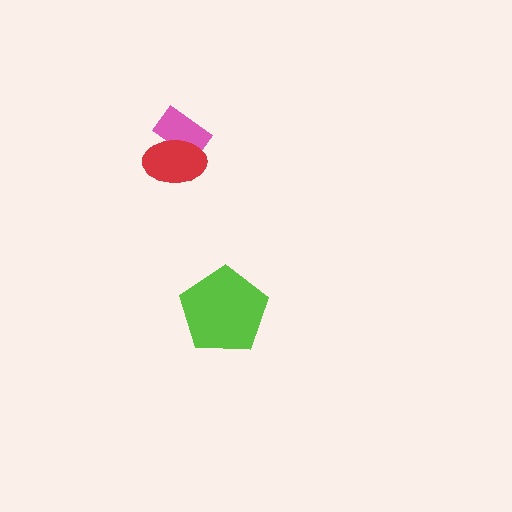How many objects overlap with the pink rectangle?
1 object overlaps with the pink rectangle.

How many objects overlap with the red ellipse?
1 object overlaps with the red ellipse.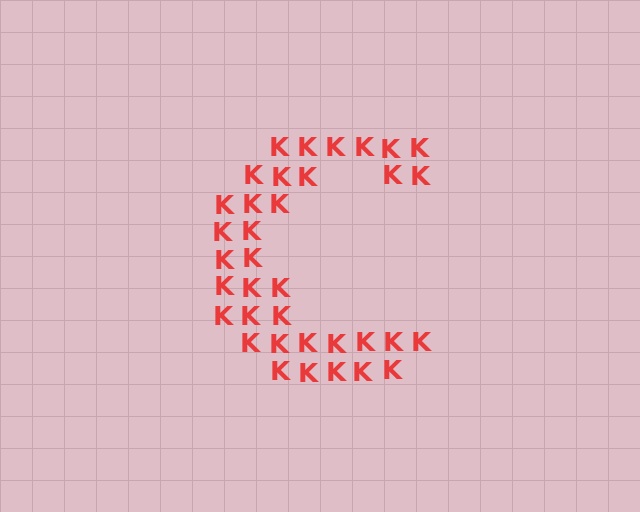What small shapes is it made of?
It is made of small letter K's.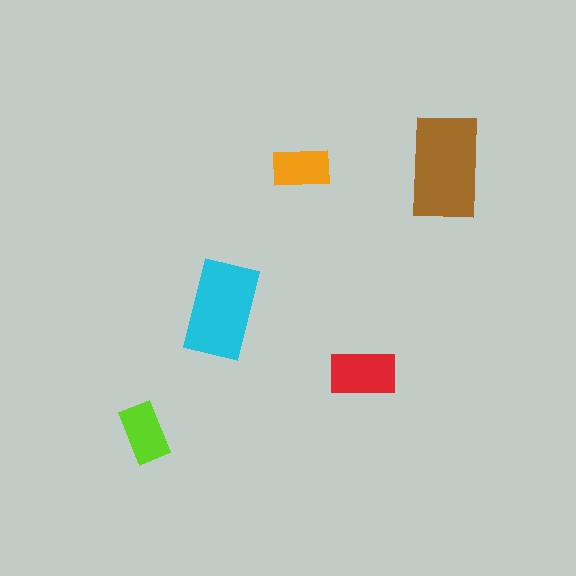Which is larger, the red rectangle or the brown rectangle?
The brown one.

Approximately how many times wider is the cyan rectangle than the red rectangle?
About 1.5 times wider.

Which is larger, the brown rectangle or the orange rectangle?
The brown one.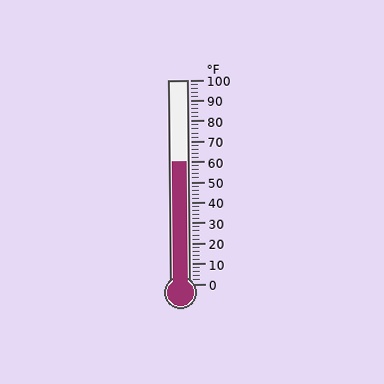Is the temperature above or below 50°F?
The temperature is above 50°F.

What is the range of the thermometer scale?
The thermometer scale ranges from 0°F to 100°F.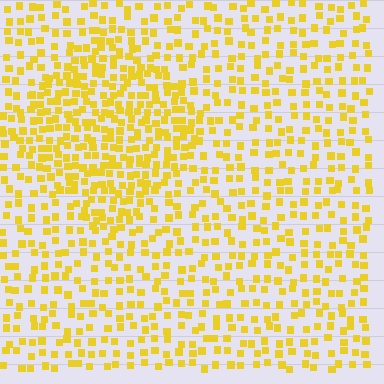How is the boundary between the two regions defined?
The boundary is defined by a change in element density (approximately 1.9x ratio). All elements are the same color, size, and shape.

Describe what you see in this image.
The image contains small yellow elements arranged at two different densities. A diamond-shaped region is visible where the elements are more densely packed than the surrounding area.